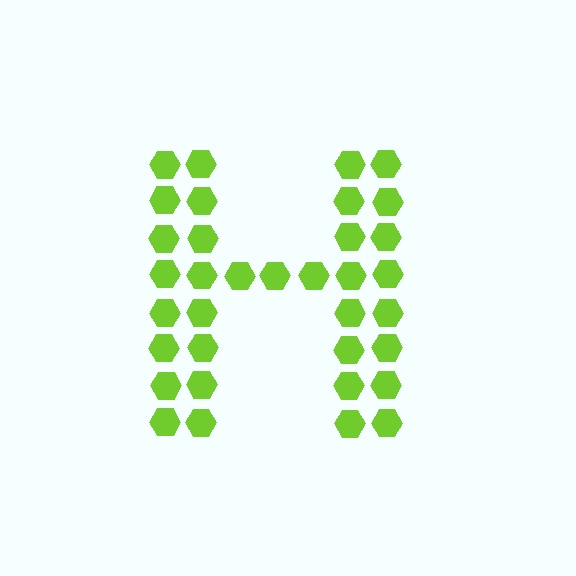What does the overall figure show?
The overall figure shows the letter H.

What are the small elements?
The small elements are hexagons.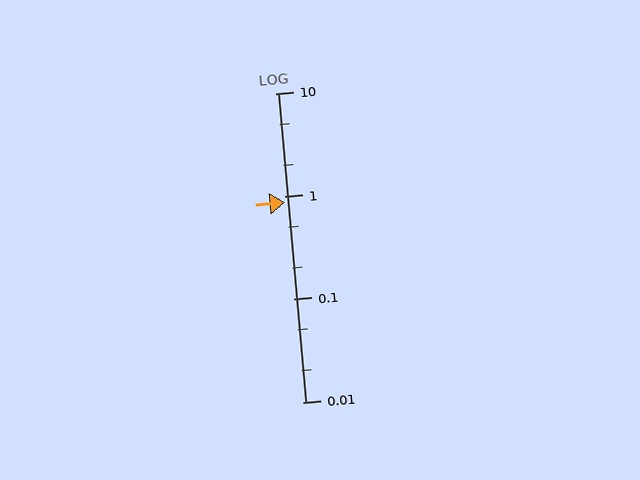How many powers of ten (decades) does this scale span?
The scale spans 3 decades, from 0.01 to 10.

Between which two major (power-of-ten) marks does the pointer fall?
The pointer is between 0.1 and 1.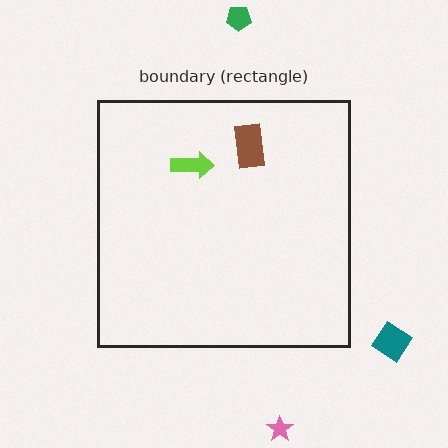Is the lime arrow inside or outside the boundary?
Inside.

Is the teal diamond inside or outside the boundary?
Outside.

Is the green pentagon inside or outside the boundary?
Outside.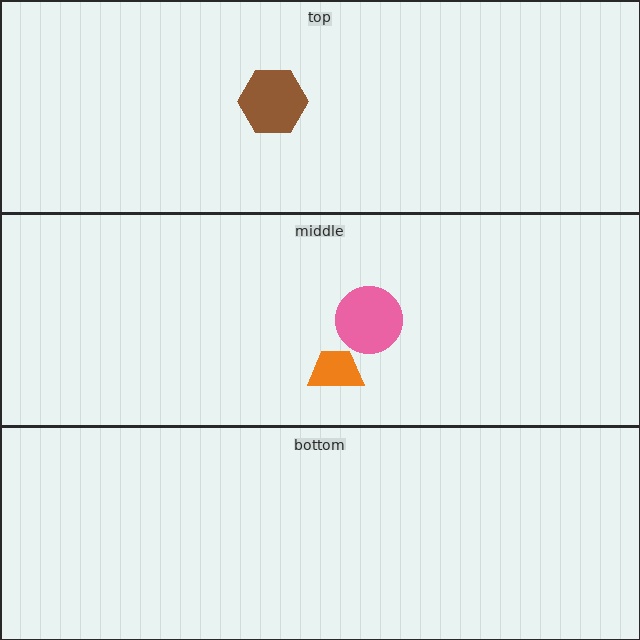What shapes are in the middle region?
The orange trapezoid, the pink circle.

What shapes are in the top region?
The brown hexagon.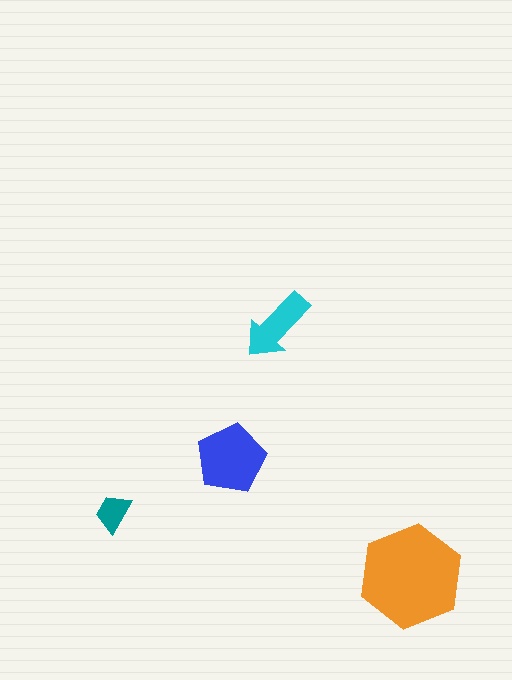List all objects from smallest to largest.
The teal trapezoid, the cyan arrow, the blue pentagon, the orange hexagon.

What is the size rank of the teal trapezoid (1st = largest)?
4th.